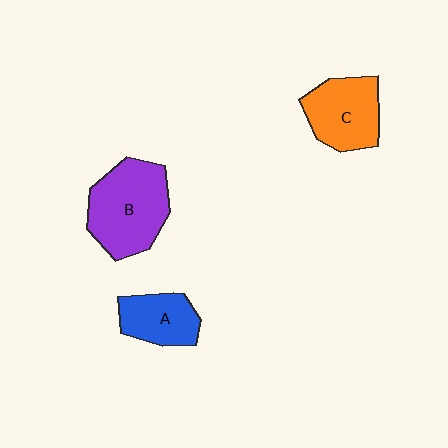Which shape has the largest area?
Shape B (purple).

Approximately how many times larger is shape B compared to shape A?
Approximately 1.7 times.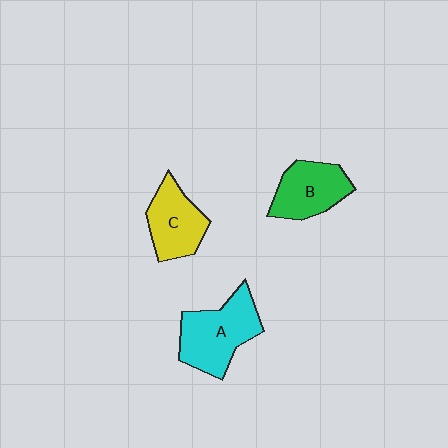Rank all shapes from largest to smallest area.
From largest to smallest: A (cyan), B (green), C (yellow).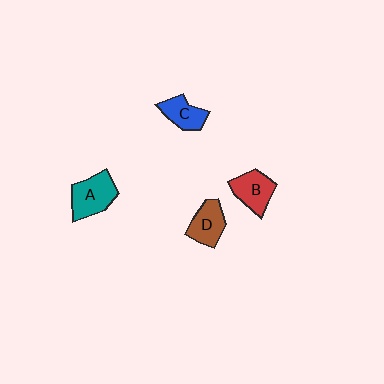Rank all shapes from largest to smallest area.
From largest to smallest: A (teal), B (red), D (brown), C (blue).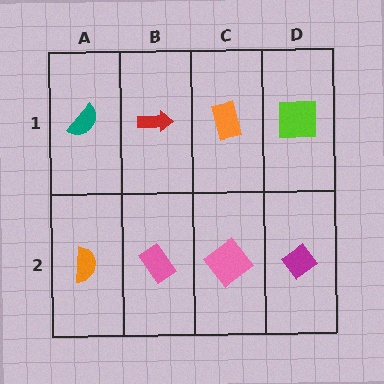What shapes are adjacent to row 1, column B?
A pink rectangle (row 2, column B), a teal semicircle (row 1, column A), an orange rectangle (row 1, column C).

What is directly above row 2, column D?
A lime square.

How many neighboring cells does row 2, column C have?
3.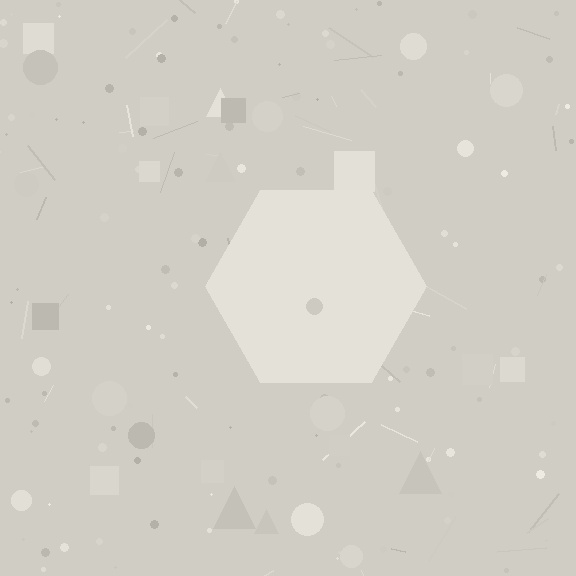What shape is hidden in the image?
A hexagon is hidden in the image.